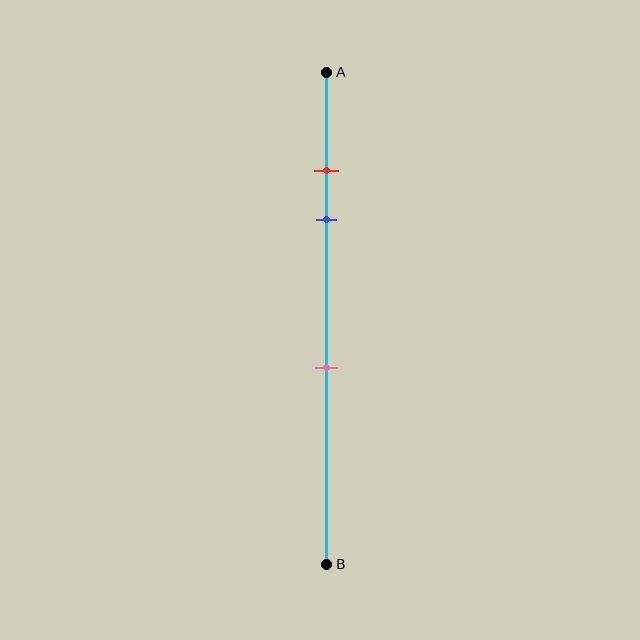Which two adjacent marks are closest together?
The red and blue marks are the closest adjacent pair.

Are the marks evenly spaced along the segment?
No, the marks are not evenly spaced.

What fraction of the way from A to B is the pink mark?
The pink mark is approximately 60% (0.6) of the way from A to B.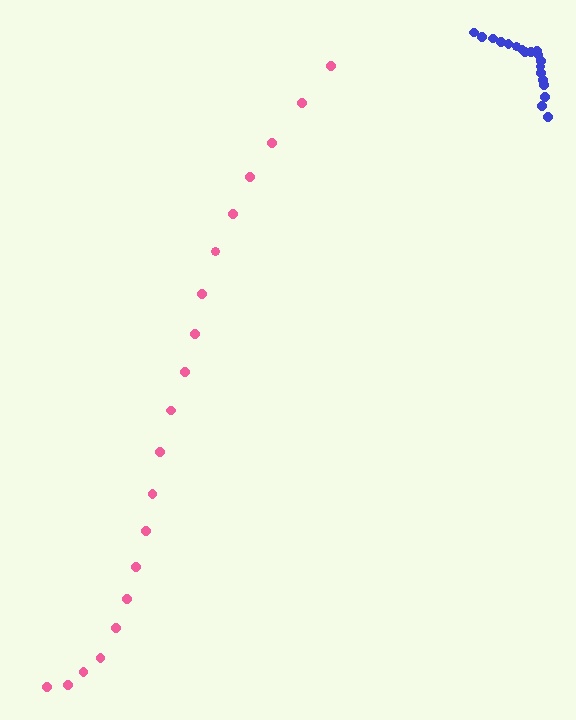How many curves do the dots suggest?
There are 2 distinct paths.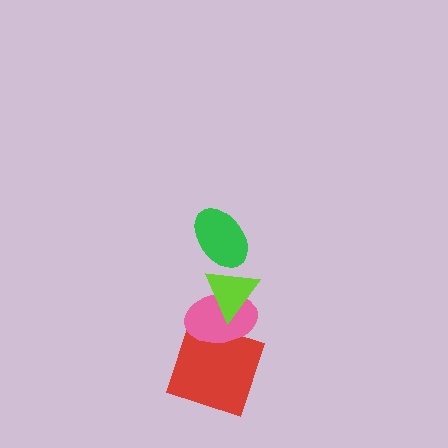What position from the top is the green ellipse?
The green ellipse is 1st from the top.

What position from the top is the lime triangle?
The lime triangle is 2nd from the top.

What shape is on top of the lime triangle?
The green ellipse is on top of the lime triangle.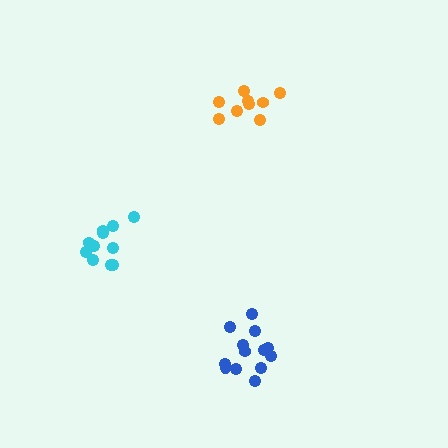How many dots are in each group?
Group 1: 11 dots, Group 2: 9 dots, Group 3: 13 dots (33 total).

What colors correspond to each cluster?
The clusters are colored: cyan, orange, blue.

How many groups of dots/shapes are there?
There are 3 groups.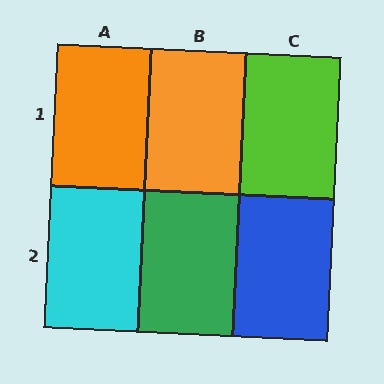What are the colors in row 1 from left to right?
Orange, orange, lime.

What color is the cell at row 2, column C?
Blue.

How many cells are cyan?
1 cell is cyan.